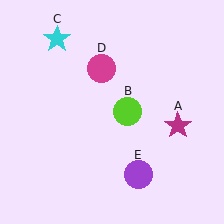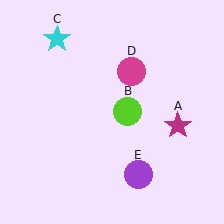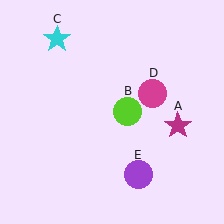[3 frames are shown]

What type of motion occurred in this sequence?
The magenta circle (object D) rotated clockwise around the center of the scene.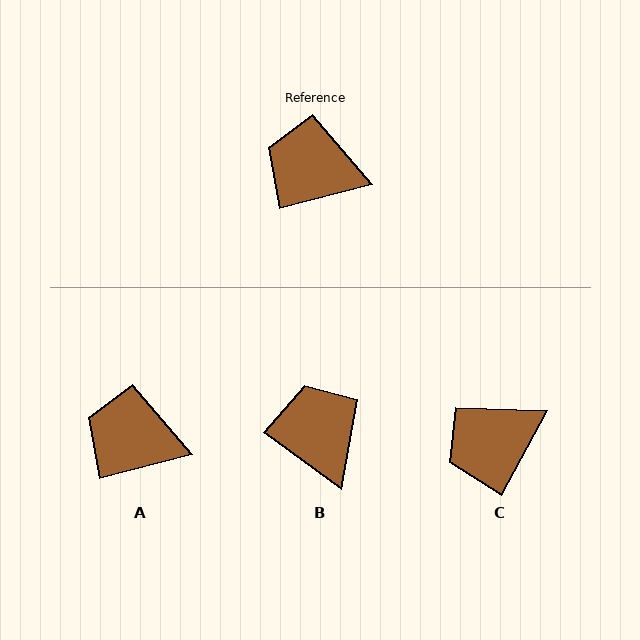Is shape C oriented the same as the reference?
No, it is off by about 47 degrees.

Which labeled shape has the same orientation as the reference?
A.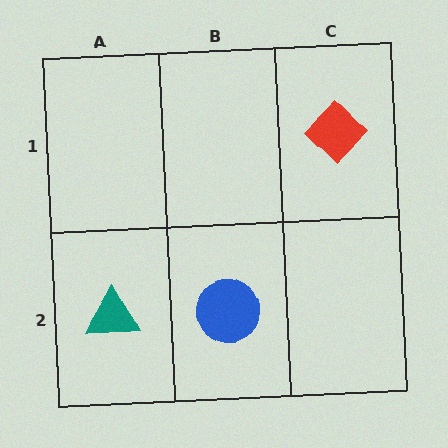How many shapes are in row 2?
2 shapes.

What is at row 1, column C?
A red diamond.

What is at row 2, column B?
A blue circle.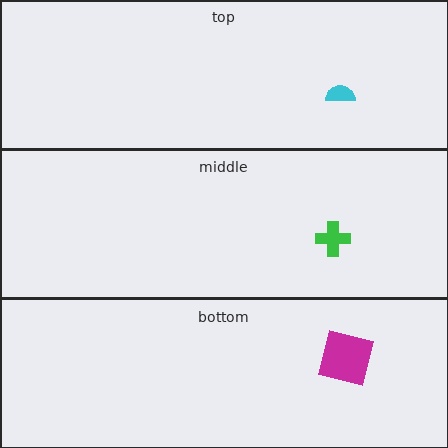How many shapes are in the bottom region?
1.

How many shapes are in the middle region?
1.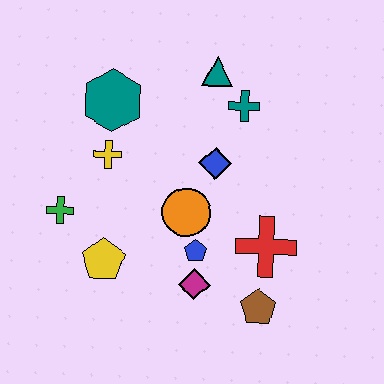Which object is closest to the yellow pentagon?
The green cross is closest to the yellow pentagon.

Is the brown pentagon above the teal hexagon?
No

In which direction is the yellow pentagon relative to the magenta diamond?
The yellow pentagon is to the left of the magenta diamond.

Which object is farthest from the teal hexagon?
The brown pentagon is farthest from the teal hexagon.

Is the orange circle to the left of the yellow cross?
No